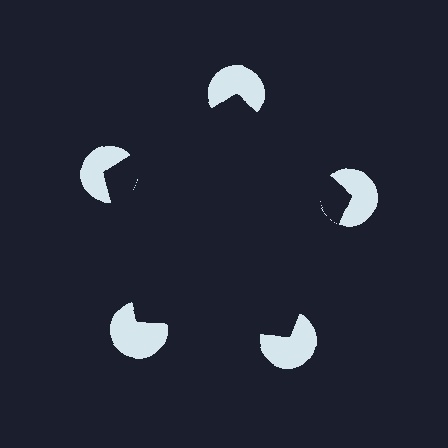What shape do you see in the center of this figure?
An illusory pentagon — its edges are inferred from the aligned wedge cuts in the pac-man discs, not physically drawn.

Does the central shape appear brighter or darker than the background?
It typically appears slightly darker than the background, even though no actual brightness change is drawn.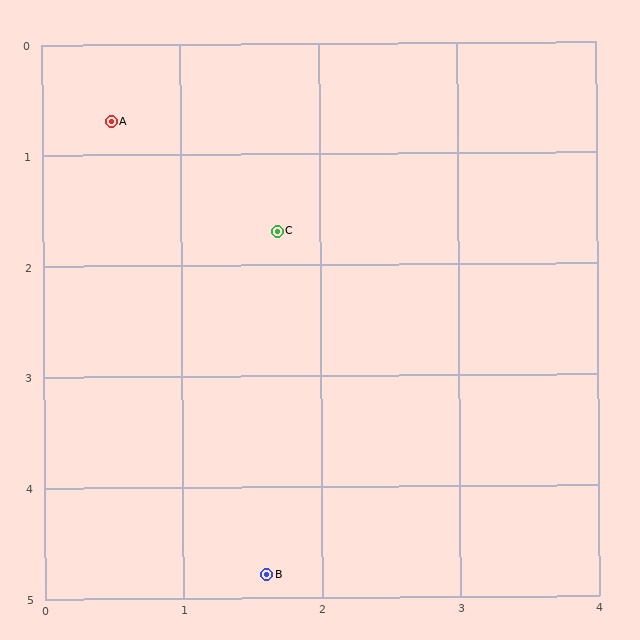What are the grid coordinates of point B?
Point B is at approximately (1.6, 4.8).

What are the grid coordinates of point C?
Point C is at approximately (1.7, 1.7).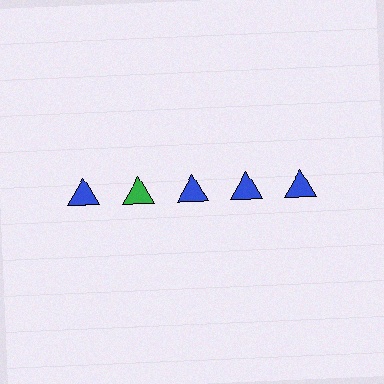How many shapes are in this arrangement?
There are 5 shapes arranged in a grid pattern.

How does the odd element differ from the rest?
It has a different color: green instead of blue.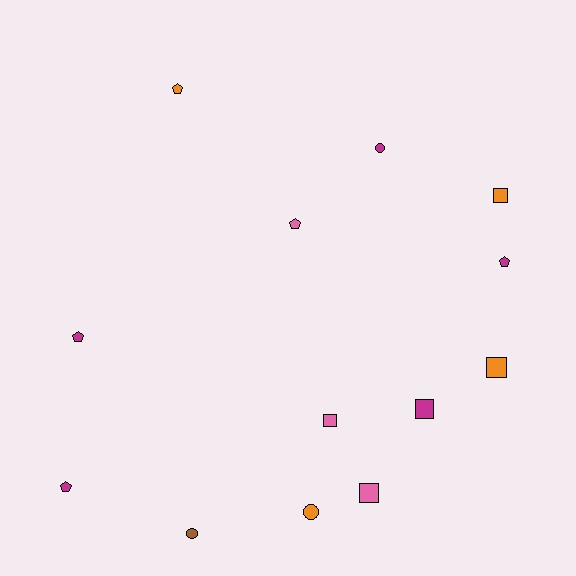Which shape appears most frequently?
Pentagon, with 5 objects.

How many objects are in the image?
There are 13 objects.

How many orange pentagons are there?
There is 1 orange pentagon.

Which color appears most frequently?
Magenta, with 5 objects.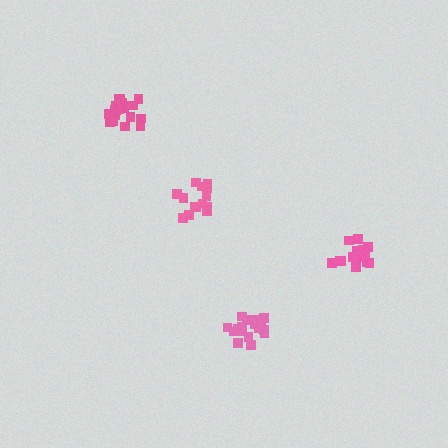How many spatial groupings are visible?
There are 4 spatial groupings.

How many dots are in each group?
Group 1: 18 dots, Group 2: 15 dots, Group 3: 18 dots, Group 4: 19 dots (70 total).